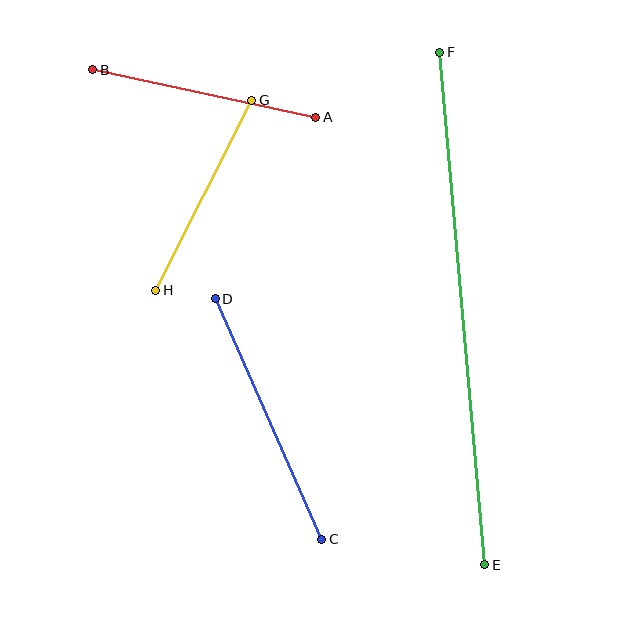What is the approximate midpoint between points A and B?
The midpoint is at approximately (204, 94) pixels.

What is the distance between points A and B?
The distance is approximately 228 pixels.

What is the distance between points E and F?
The distance is approximately 515 pixels.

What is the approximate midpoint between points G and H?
The midpoint is at approximately (204, 195) pixels.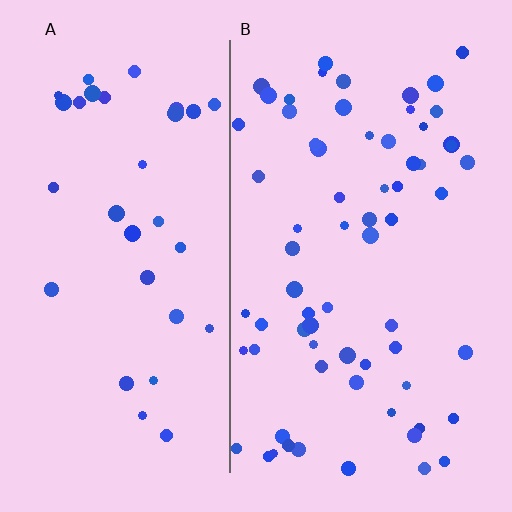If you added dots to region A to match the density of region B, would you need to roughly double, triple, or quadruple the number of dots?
Approximately double.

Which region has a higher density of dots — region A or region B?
B (the right).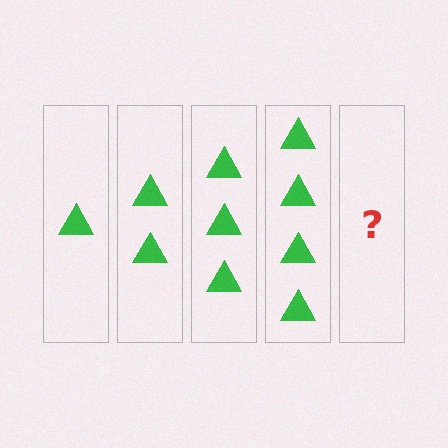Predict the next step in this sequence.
The next step is 5 triangles.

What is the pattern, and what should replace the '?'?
The pattern is that each step adds one more triangle. The '?' should be 5 triangles.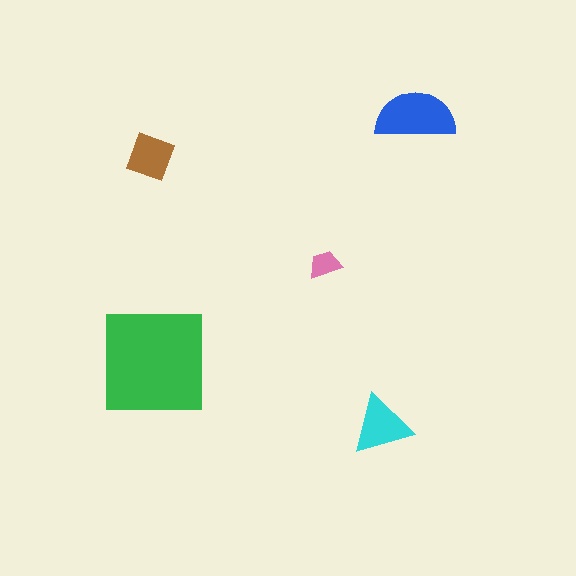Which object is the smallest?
The pink trapezoid.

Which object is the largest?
The green square.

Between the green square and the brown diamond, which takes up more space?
The green square.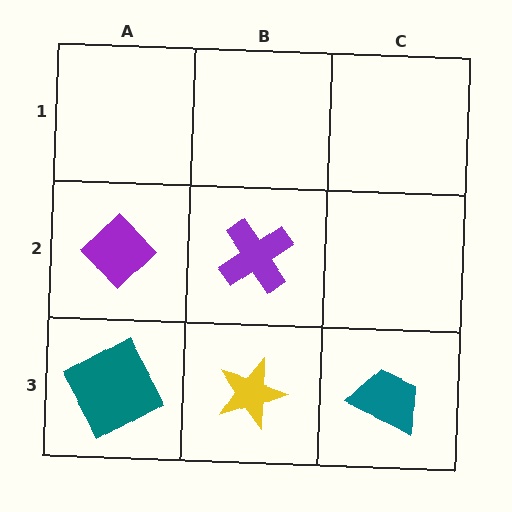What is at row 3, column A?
A teal square.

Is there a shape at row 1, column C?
No, that cell is empty.